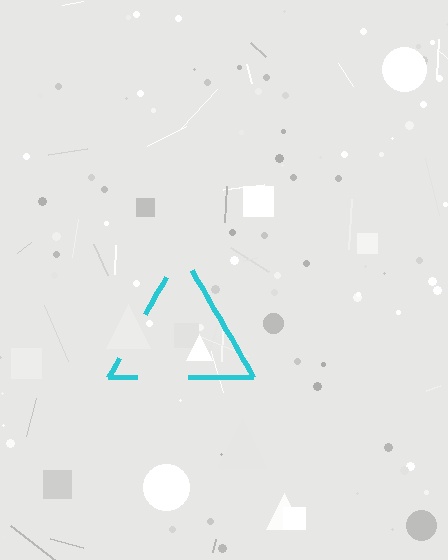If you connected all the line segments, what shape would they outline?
They would outline a triangle.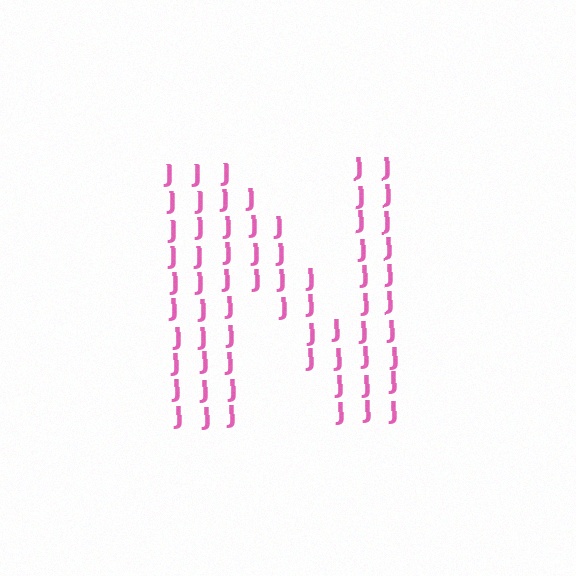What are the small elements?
The small elements are letter J's.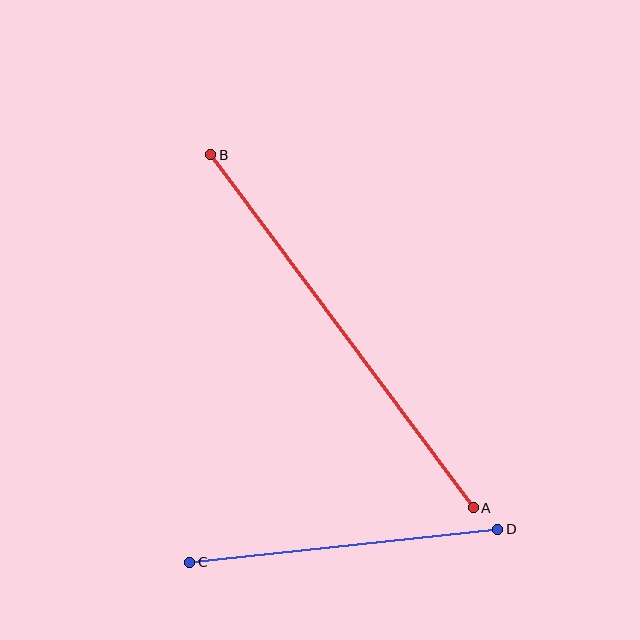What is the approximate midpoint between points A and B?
The midpoint is at approximately (342, 331) pixels.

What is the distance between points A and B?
The distance is approximately 440 pixels.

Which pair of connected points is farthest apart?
Points A and B are farthest apart.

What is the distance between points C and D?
The distance is approximately 310 pixels.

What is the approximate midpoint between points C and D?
The midpoint is at approximately (344, 546) pixels.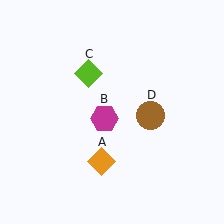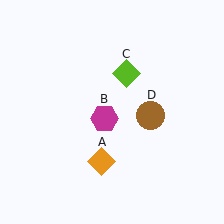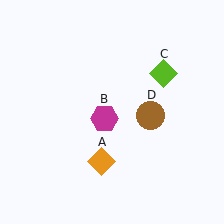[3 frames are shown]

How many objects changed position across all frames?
1 object changed position: lime diamond (object C).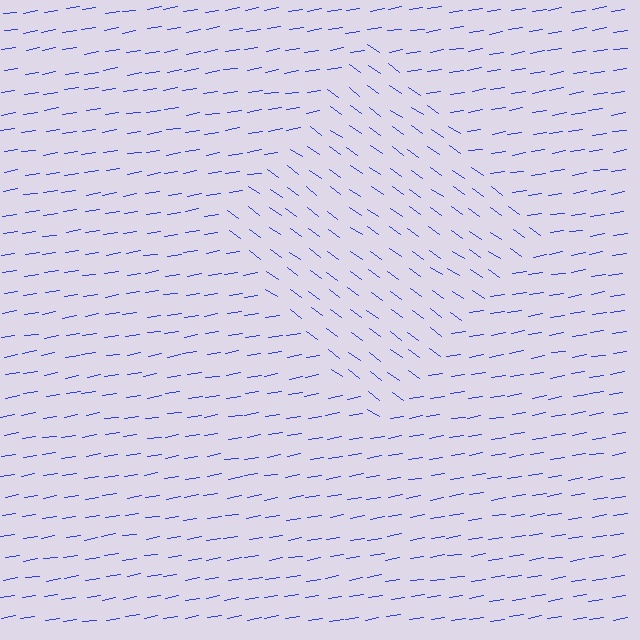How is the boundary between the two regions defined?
The boundary is defined purely by a change in line orientation (approximately 45 degrees difference). All lines are the same color and thickness.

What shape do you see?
I see a diamond.